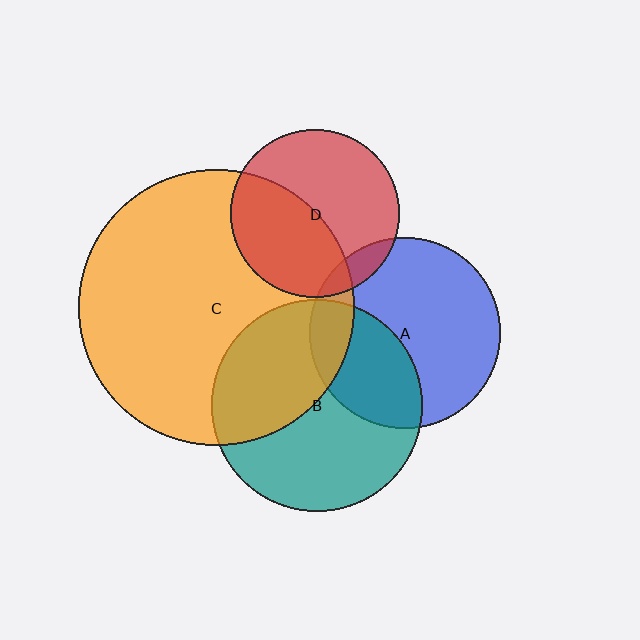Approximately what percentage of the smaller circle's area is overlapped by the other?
Approximately 35%.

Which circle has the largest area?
Circle C (orange).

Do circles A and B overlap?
Yes.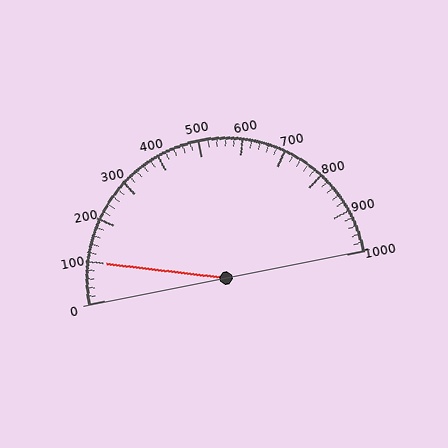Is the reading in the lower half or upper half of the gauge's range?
The reading is in the lower half of the range (0 to 1000).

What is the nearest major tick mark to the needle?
The nearest major tick mark is 100.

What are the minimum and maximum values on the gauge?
The gauge ranges from 0 to 1000.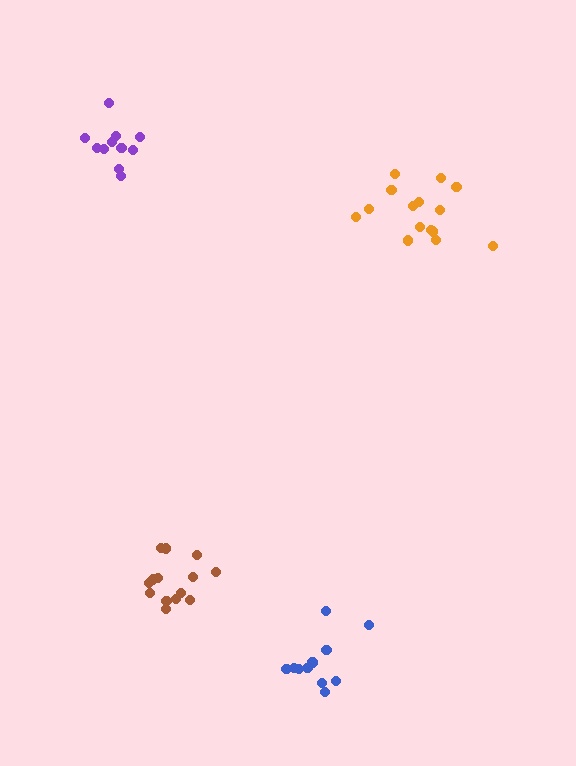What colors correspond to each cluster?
The clusters are colored: orange, blue, brown, purple.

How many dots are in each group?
Group 1: 15 dots, Group 2: 11 dots, Group 3: 14 dots, Group 4: 11 dots (51 total).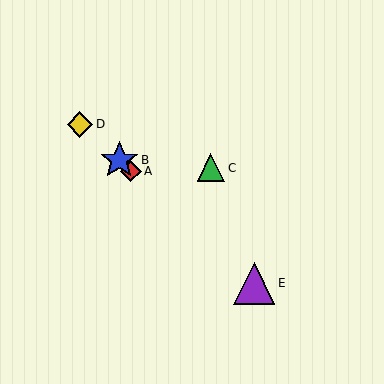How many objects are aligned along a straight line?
4 objects (A, B, D, E) are aligned along a straight line.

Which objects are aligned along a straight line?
Objects A, B, D, E are aligned along a straight line.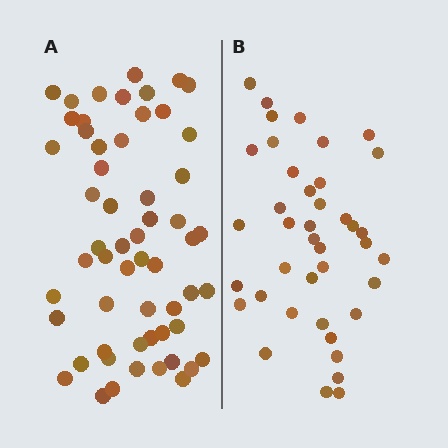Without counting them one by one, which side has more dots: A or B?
Region A (the left region) has more dots.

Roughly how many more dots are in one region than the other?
Region A has approximately 15 more dots than region B.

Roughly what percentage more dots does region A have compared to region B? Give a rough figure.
About 40% more.